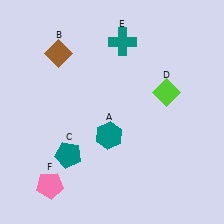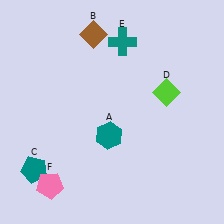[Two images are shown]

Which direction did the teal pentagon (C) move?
The teal pentagon (C) moved left.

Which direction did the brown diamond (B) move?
The brown diamond (B) moved right.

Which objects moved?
The objects that moved are: the brown diamond (B), the teal pentagon (C).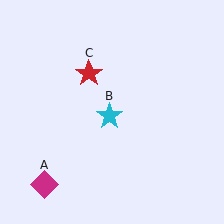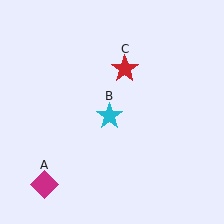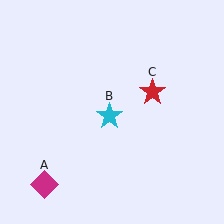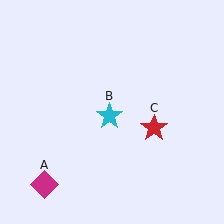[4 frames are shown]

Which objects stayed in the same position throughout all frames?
Magenta diamond (object A) and cyan star (object B) remained stationary.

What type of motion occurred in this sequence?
The red star (object C) rotated clockwise around the center of the scene.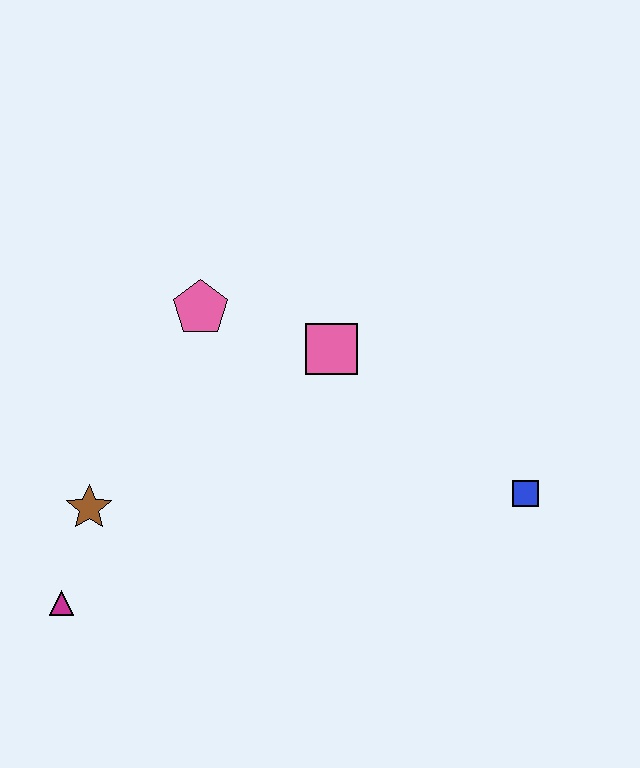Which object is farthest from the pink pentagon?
The blue square is farthest from the pink pentagon.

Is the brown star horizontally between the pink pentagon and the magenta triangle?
Yes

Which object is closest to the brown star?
The magenta triangle is closest to the brown star.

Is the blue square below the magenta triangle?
No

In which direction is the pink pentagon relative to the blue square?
The pink pentagon is to the left of the blue square.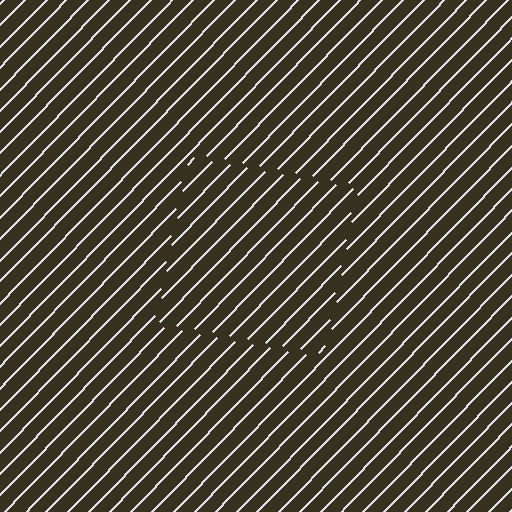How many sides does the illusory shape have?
4 sides — the line-ends trace a square.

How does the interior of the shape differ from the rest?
The interior of the shape contains the same grating, shifted by half a period — the contour is defined by the phase discontinuity where line-ends from the inner and outer gratings abut.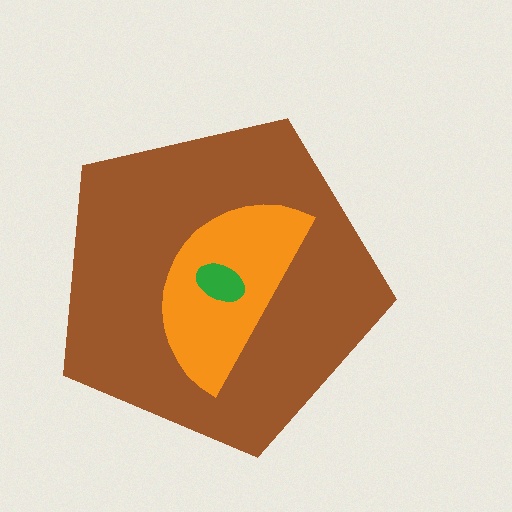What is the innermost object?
The green ellipse.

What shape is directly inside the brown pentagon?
The orange semicircle.